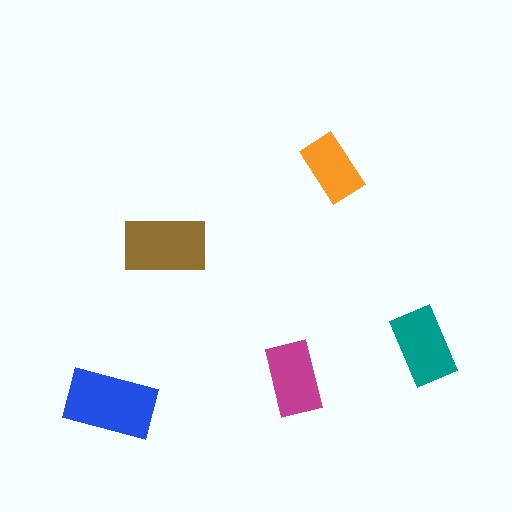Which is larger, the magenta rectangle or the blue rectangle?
The blue one.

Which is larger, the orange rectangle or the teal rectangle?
The teal one.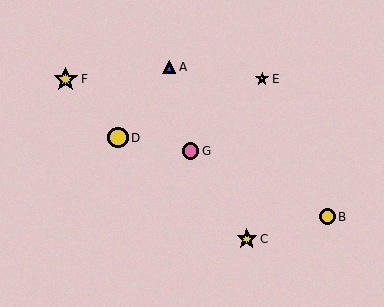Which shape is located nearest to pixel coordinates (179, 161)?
The pink circle (labeled G) at (190, 151) is nearest to that location.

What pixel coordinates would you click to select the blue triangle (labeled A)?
Click at (169, 67) to select the blue triangle A.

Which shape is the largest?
The yellow star (labeled F) is the largest.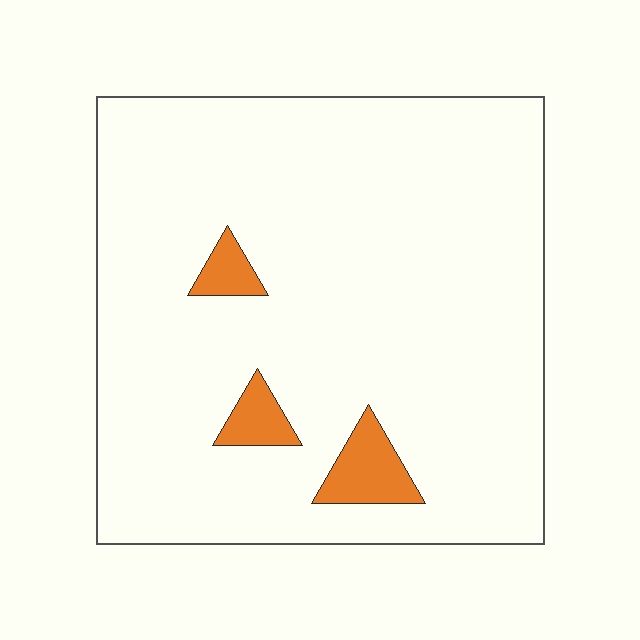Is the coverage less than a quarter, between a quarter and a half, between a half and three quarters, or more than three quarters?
Less than a quarter.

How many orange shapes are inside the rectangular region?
3.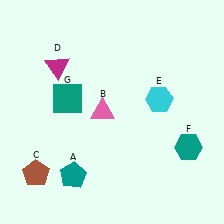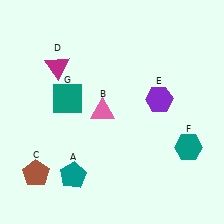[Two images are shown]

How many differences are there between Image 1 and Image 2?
There is 1 difference between the two images.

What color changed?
The hexagon (E) changed from cyan in Image 1 to purple in Image 2.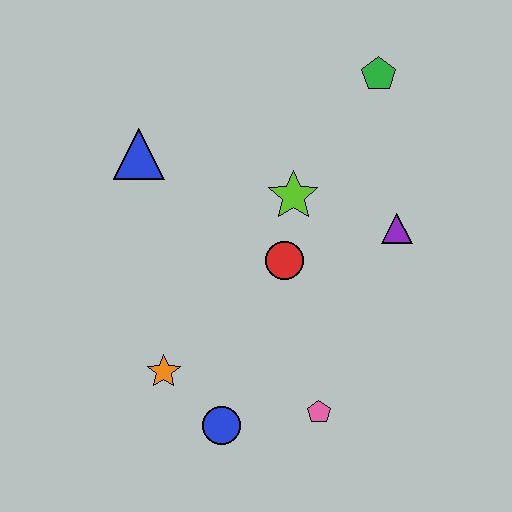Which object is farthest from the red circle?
The green pentagon is farthest from the red circle.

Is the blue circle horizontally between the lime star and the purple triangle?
No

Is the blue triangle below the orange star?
No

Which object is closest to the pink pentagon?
The blue circle is closest to the pink pentagon.